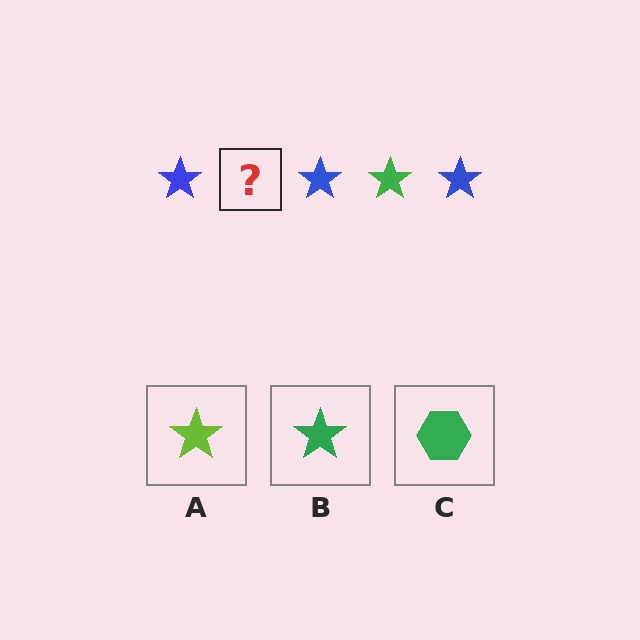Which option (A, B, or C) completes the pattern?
B.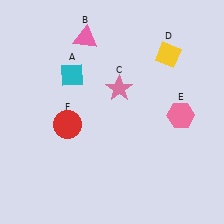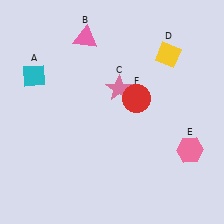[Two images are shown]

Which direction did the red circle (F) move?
The red circle (F) moved right.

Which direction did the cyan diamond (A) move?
The cyan diamond (A) moved left.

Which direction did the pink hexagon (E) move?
The pink hexagon (E) moved down.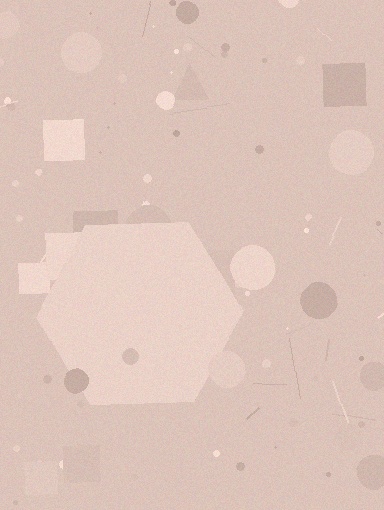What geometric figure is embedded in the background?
A hexagon is embedded in the background.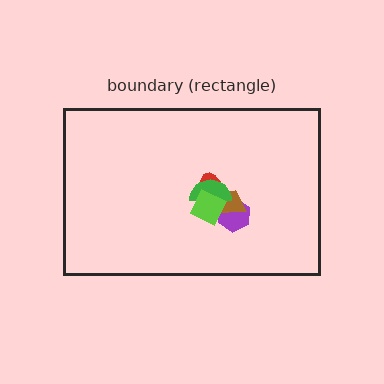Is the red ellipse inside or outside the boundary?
Inside.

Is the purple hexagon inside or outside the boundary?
Inside.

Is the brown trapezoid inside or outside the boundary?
Inside.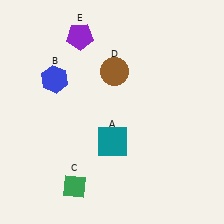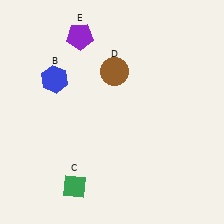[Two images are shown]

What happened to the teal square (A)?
The teal square (A) was removed in Image 2. It was in the bottom-right area of Image 1.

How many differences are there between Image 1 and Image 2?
There is 1 difference between the two images.